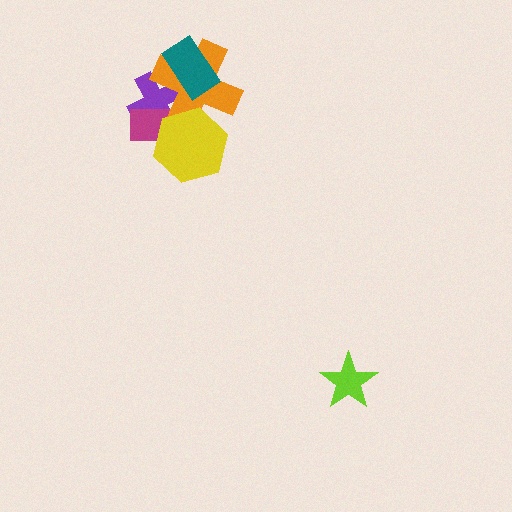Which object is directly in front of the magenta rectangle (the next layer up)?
The orange cross is directly in front of the magenta rectangle.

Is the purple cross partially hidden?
Yes, it is partially covered by another shape.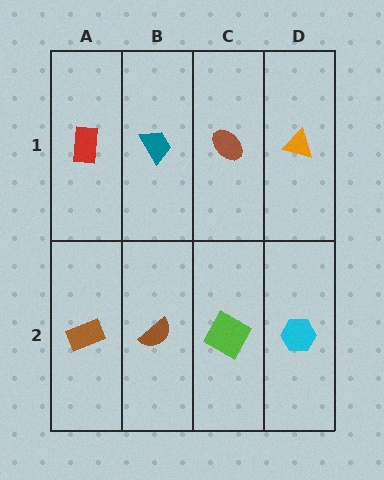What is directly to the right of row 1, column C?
An orange triangle.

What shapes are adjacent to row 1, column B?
A brown semicircle (row 2, column B), a red rectangle (row 1, column A), a brown ellipse (row 1, column C).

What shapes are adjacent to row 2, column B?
A teal trapezoid (row 1, column B), a brown rectangle (row 2, column A), a lime square (row 2, column C).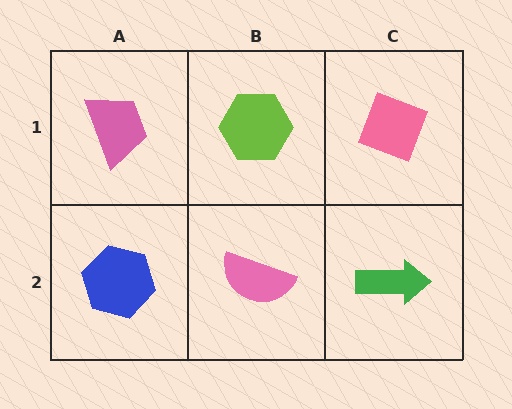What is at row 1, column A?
A pink trapezoid.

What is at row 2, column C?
A green arrow.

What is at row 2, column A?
A blue hexagon.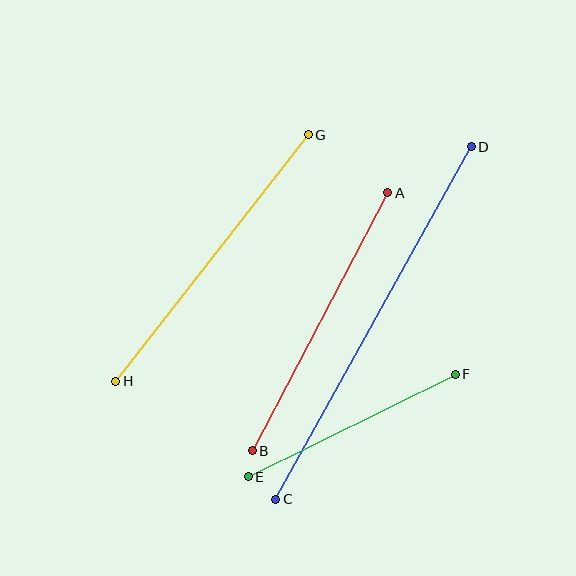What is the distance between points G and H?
The distance is approximately 313 pixels.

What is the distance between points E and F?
The distance is approximately 231 pixels.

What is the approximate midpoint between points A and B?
The midpoint is at approximately (320, 322) pixels.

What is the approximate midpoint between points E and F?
The midpoint is at approximately (352, 425) pixels.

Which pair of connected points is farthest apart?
Points C and D are farthest apart.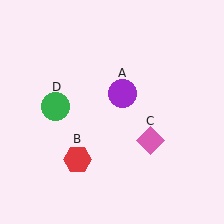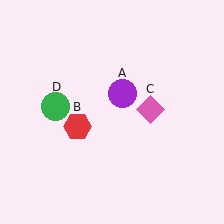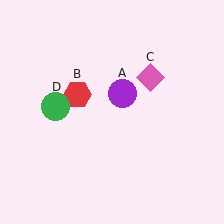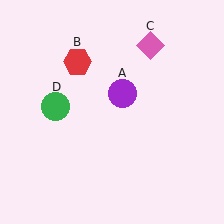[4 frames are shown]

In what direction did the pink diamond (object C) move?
The pink diamond (object C) moved up.